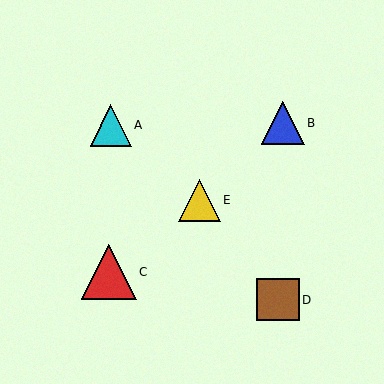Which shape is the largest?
The red triangle (labeled C) is the largest.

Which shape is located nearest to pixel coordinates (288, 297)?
The brown square (labeled D) at (278, 300) is nearest to that location.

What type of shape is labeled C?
Shape C is a red triangle.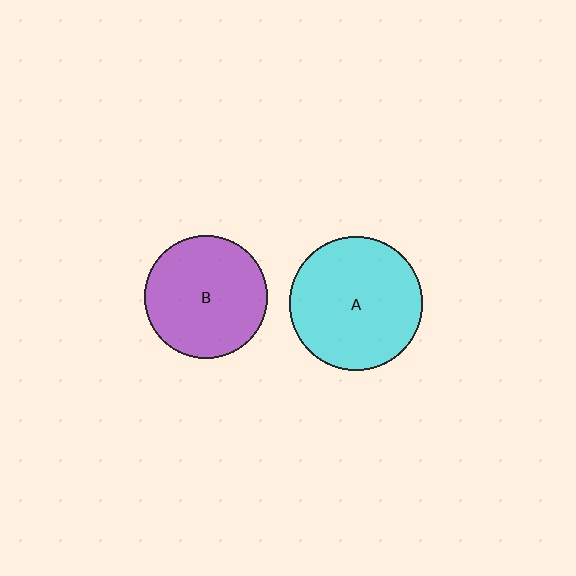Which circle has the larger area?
Circle A (cyan).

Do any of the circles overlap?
No, none of the circles overlap.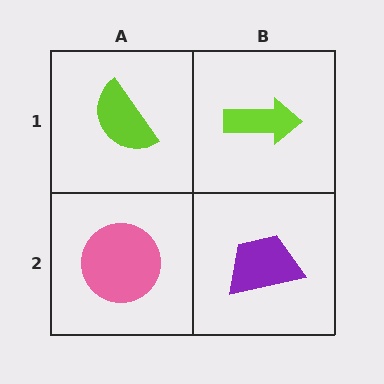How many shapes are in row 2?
2 shapes.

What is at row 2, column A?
A pink circle.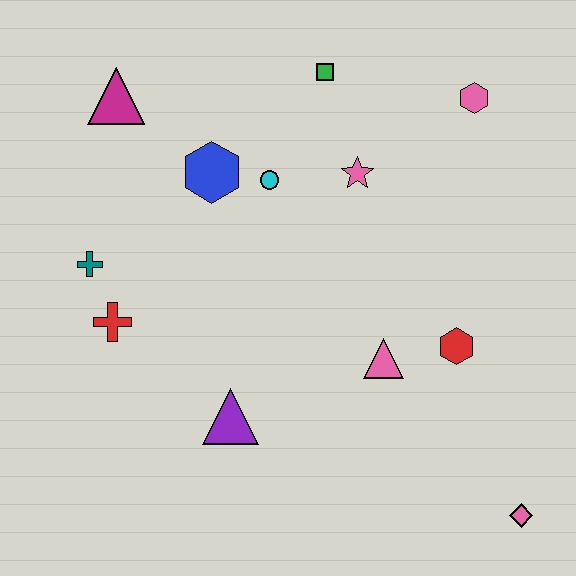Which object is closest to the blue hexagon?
The cyan circle is closest to the blue hexagon.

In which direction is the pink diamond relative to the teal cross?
The pink diamond is to the right of the teal cross.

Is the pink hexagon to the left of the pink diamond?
Yes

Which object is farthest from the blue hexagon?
The pink diamond is farthest from the blue hexagon.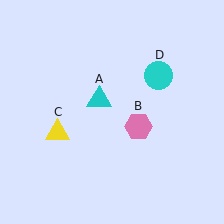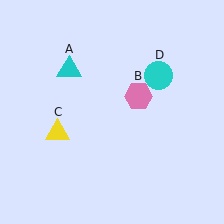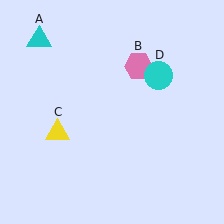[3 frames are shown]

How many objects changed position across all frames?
2 objects changed position: cyan triangle (object A), pink hexagon (object B).